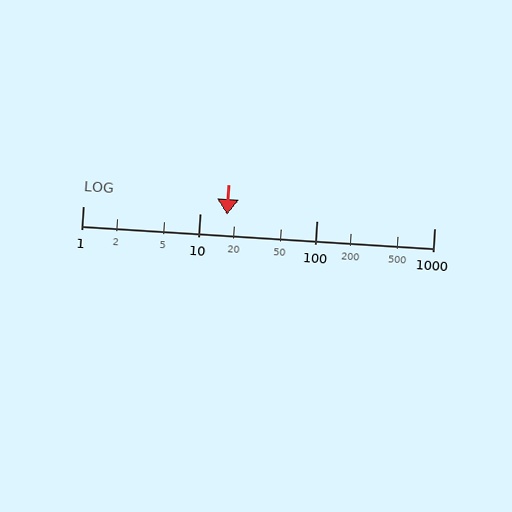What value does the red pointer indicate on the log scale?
The pointer indicates approximately 17.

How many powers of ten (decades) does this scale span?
The scale spans 3 decades, from 1 to 1000.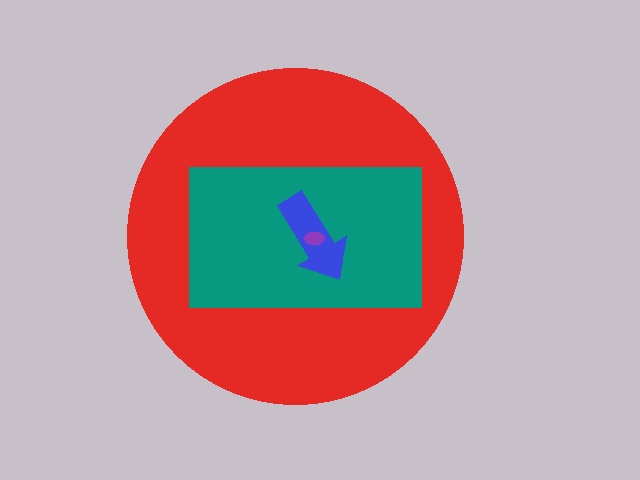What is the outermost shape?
The red circle.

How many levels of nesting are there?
4.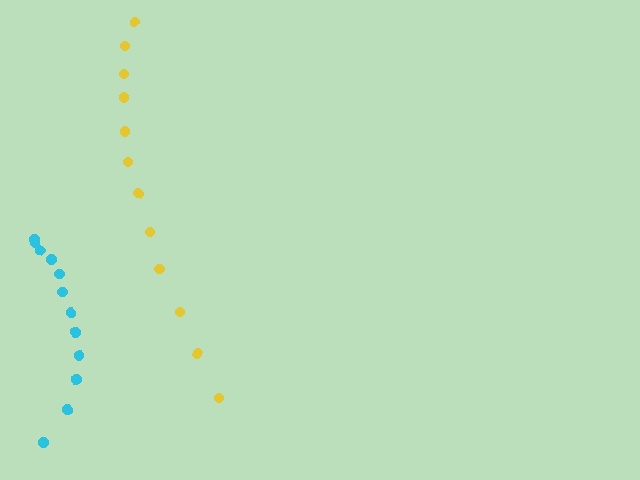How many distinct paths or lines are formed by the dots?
There are 2 distinct paths.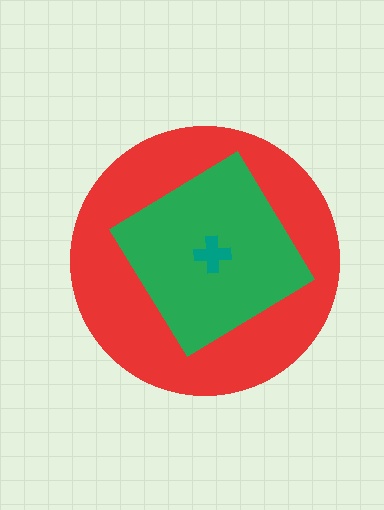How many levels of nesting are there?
3.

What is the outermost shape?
The red circle.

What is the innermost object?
The teal cross.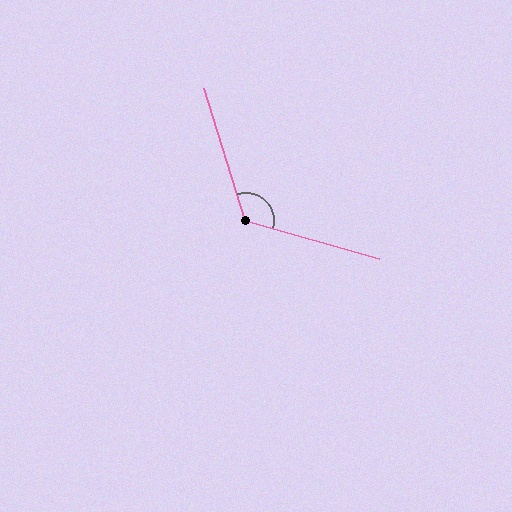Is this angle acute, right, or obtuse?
It is obtuse.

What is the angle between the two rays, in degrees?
Approximately 123 degrees.